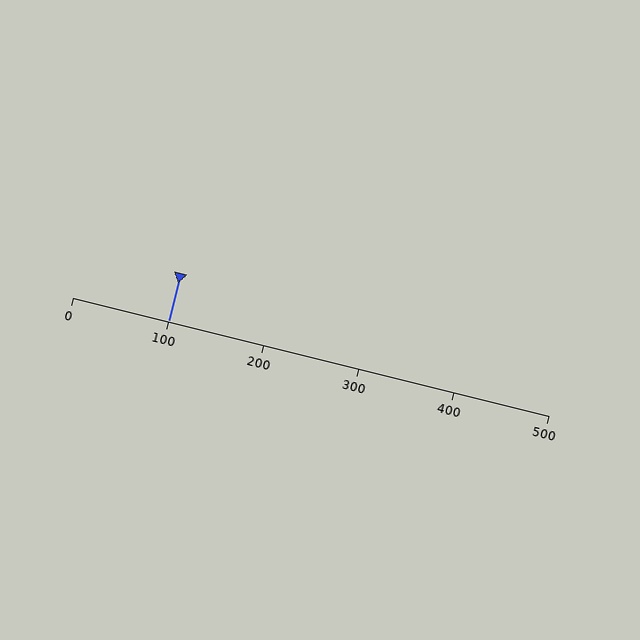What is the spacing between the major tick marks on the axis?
The major ticks are spaced 100 apart.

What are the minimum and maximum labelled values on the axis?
The axis runs from 0 to 500.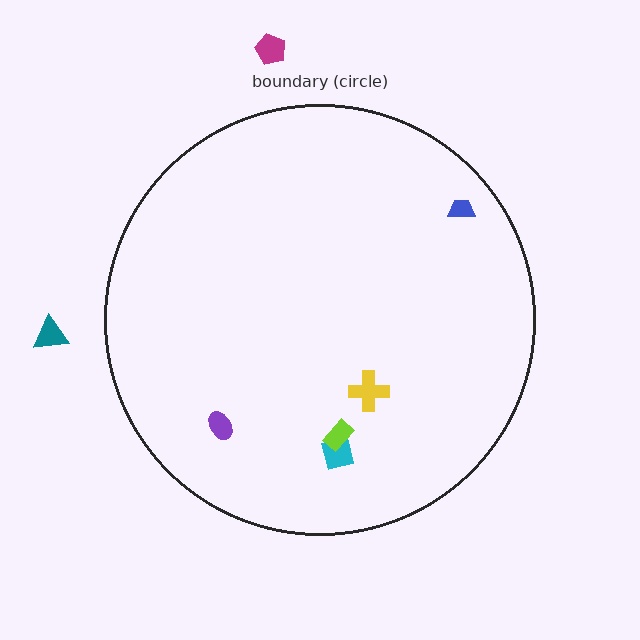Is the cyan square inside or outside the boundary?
Inside.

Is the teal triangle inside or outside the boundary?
Outside.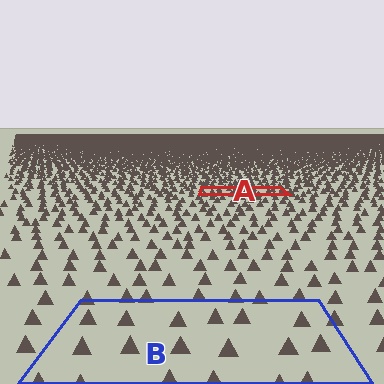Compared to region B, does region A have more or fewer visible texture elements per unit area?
Region A has more texture elements per unit area — they are packed more densely because it is farther away.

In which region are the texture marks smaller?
The texture marks are smaller in region A, because it is farther away.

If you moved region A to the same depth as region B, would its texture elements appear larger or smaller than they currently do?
They would appear larger. At a closer depth, the same texture elements are projected at a bigger on-screen size.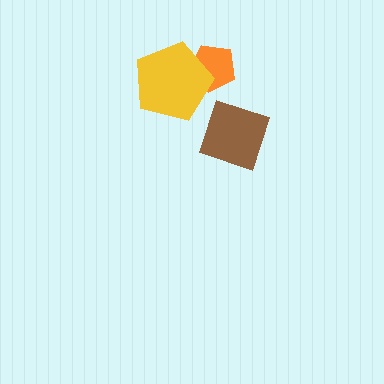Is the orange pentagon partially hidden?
Yes, it is partially covered by another shape.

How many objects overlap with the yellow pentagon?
1 object overlaps with the yellow pentagon.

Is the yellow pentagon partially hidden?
No, no other shape covers it.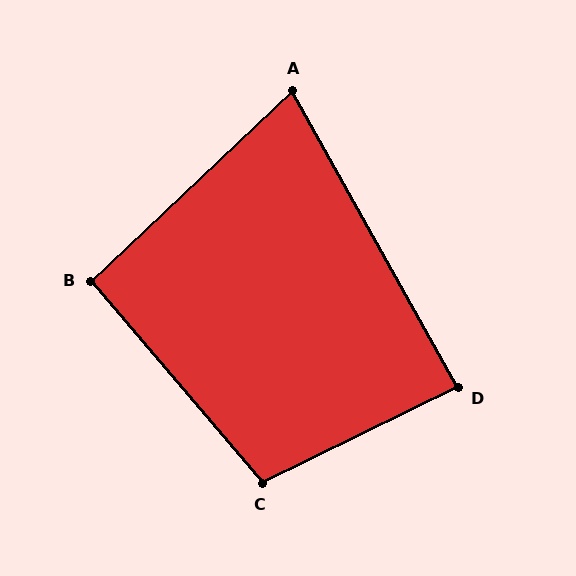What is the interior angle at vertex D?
Approximately 87 degrees (approximately right).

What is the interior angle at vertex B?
Approximately 93 degrees (approximately right).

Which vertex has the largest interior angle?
C, at approximately 104 degrees.